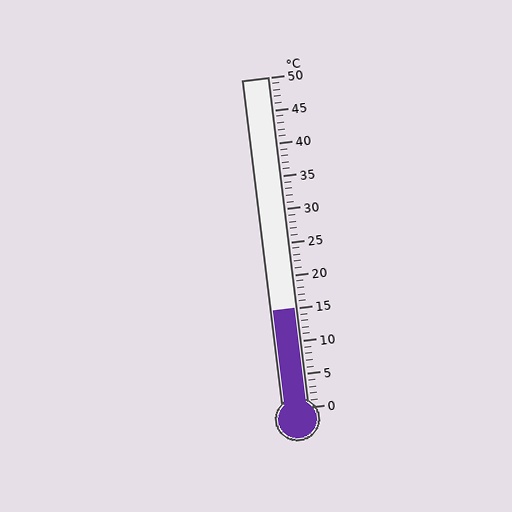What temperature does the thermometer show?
The thermometer shows approximately 15°C.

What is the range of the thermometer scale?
The thermometer scale ranges from 0°C to 50°C.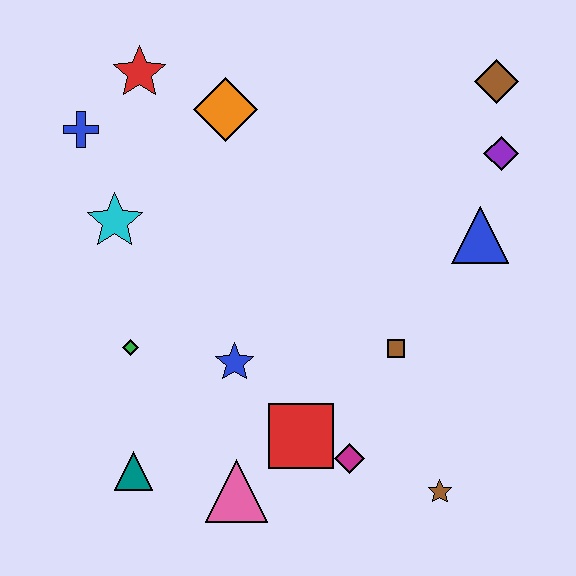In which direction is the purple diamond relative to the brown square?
The purple diamond is above the brown square.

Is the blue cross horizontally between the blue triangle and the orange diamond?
No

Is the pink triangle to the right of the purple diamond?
No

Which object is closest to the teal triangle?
The pink triangle is closest to the teal triangle.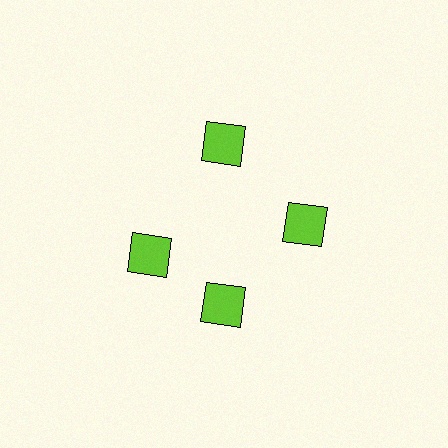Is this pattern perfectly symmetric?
No. The 4 lime squares are arranged in a ring, but one element near the 9 o'clock position is rotated out of alignment along the ring, breaking the 4-fold rotational symmetry.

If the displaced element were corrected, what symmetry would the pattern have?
It would have 4-fold rotational symmetry — the pattern would map onto itself every 90 degrees.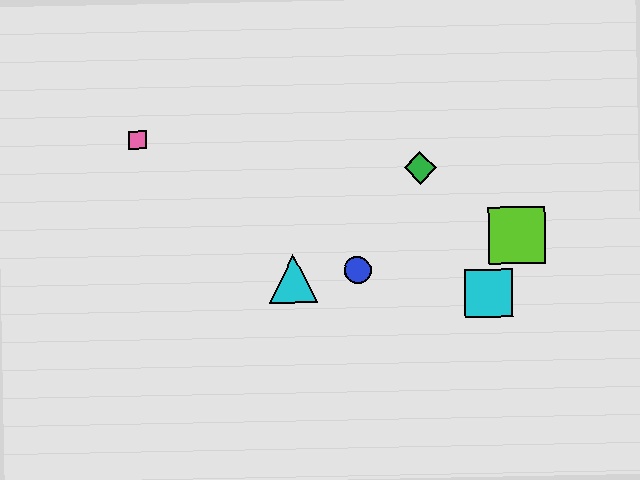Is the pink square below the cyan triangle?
No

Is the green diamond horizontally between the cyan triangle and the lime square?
Yes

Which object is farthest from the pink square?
The lime square is farthest from the pink square.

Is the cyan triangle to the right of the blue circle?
No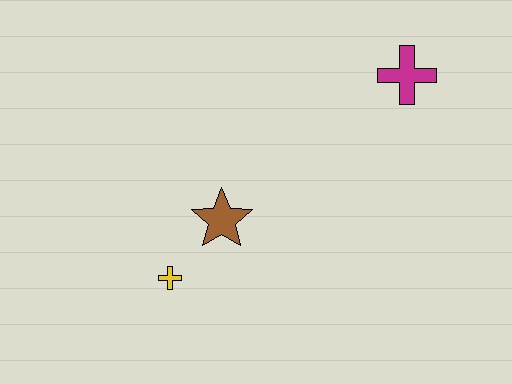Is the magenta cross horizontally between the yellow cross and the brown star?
No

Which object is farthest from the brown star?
The magenta cross is farthest from the brown star.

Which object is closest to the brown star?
The yellow cross is closest to the brown star.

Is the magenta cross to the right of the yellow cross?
Yes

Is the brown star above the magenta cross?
No